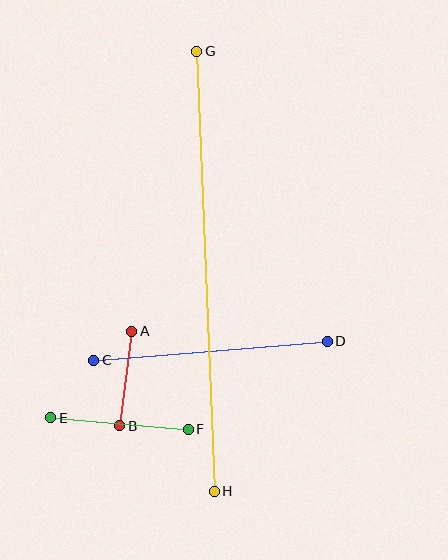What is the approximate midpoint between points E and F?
The midpoint is at approximately (120, 424) pixels.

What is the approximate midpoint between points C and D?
The midpoint is at approximately (211, 351) pixels.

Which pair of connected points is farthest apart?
Points G and H are farthest apart.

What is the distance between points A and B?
The distance is approximately 95 pixels.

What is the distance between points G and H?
The distance is approximately 441 pixels.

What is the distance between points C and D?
The distance is approximately 234 pixels.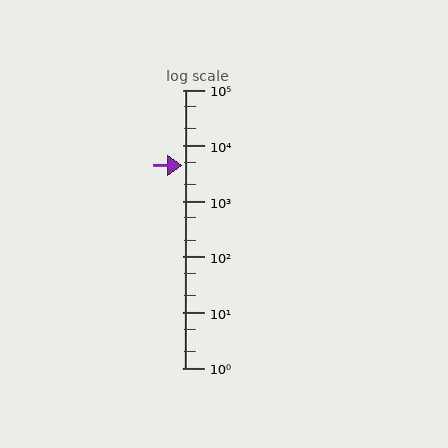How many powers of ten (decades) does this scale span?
The scale spans 5 decades, from 1 to 100000.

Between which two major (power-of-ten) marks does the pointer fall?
The pointer is between 1000 and 10000.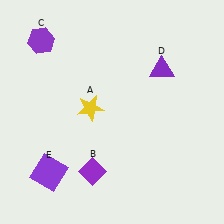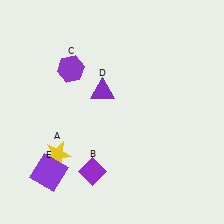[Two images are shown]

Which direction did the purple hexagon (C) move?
The purple hexagon (C) moved right.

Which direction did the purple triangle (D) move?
The purple triangle (D) moved left.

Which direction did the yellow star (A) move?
The yellow star (A) moved down.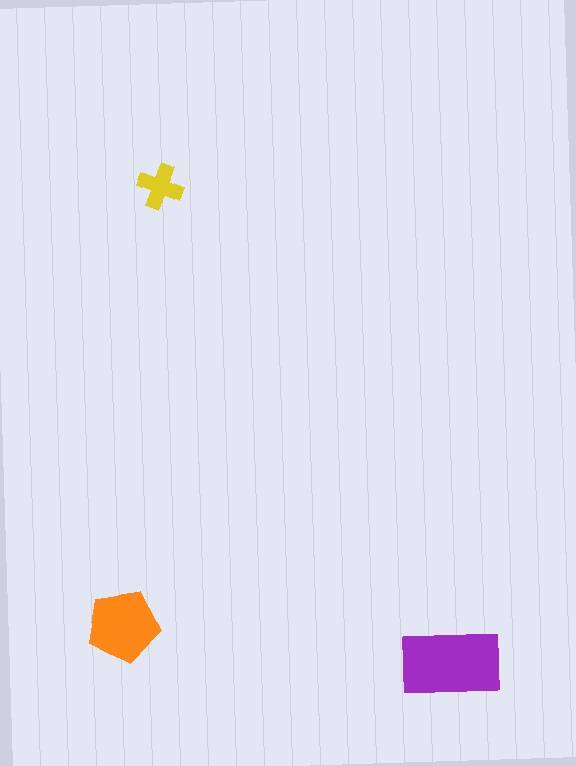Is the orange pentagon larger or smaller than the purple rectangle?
Smaller.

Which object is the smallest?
The yellow cross.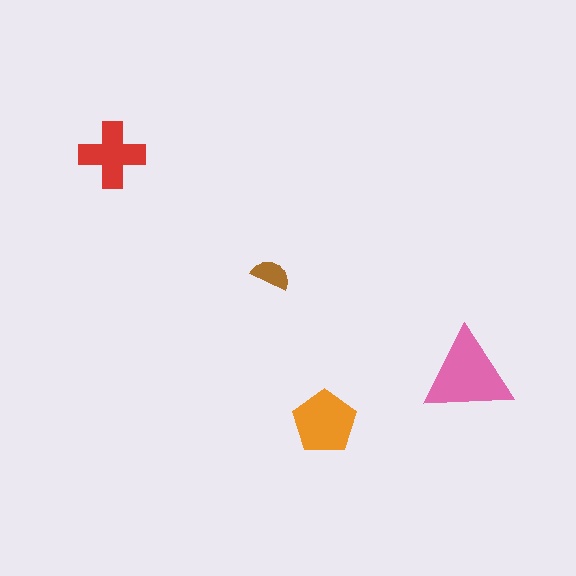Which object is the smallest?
The brown semicircle.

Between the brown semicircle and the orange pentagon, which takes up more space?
The orange pentagon.